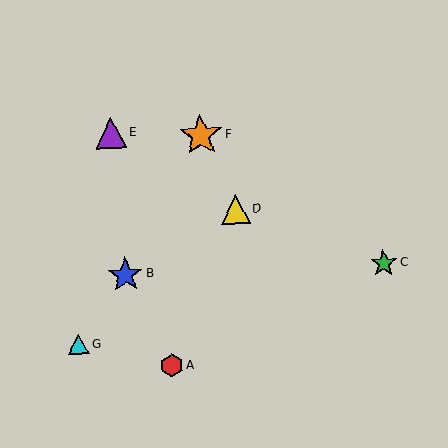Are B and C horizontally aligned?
Yes, both are at y≈275.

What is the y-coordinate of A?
Object A is at y≈365.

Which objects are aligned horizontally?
Objects B, C are aligned horizontally.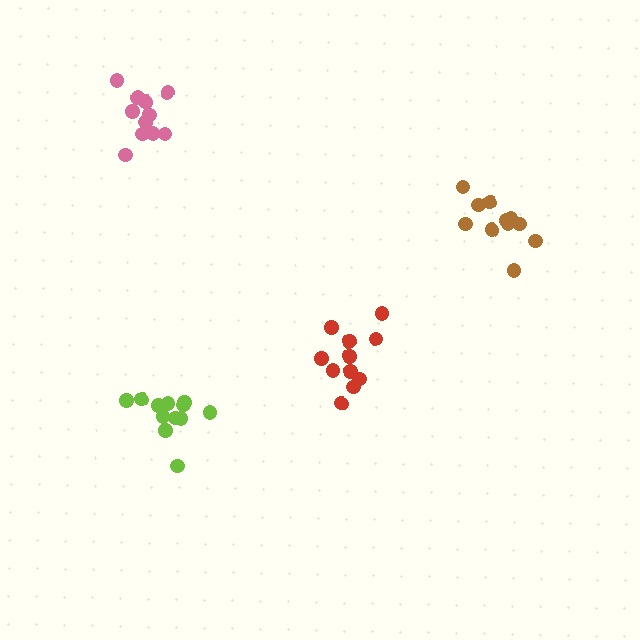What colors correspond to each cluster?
The clusters are colored: pink, red, lime, brown.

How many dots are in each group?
Group 1: 11 dots, Group 2: 11 dots, Group 3: 12 dots, Group 4: 11 dots (45 total).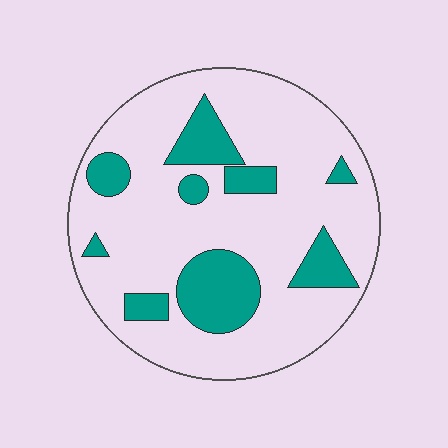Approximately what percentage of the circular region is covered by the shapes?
Approximately 20%.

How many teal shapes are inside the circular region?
9.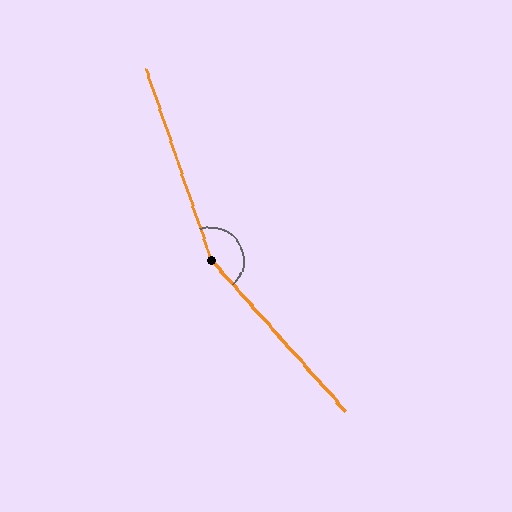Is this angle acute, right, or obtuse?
It is obtuse.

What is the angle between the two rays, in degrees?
Approximately 157 degrees.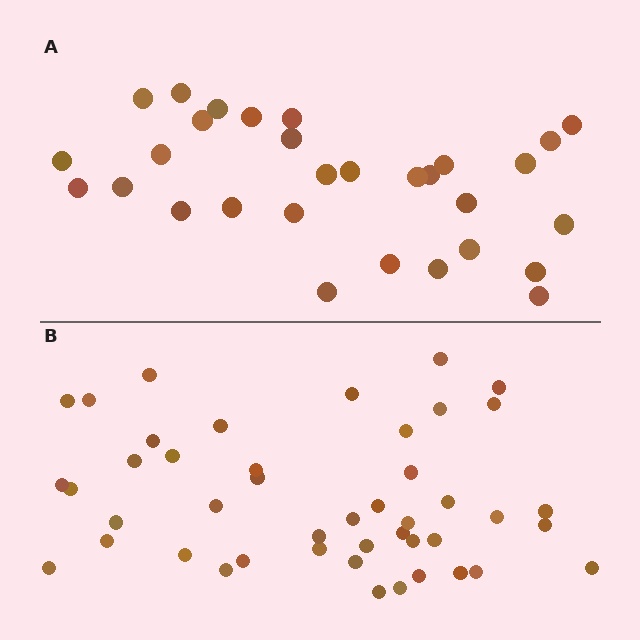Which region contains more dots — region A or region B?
Region B (the bottom region) has more dots.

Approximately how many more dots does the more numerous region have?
Region B has approximately 15 more dots than region A.